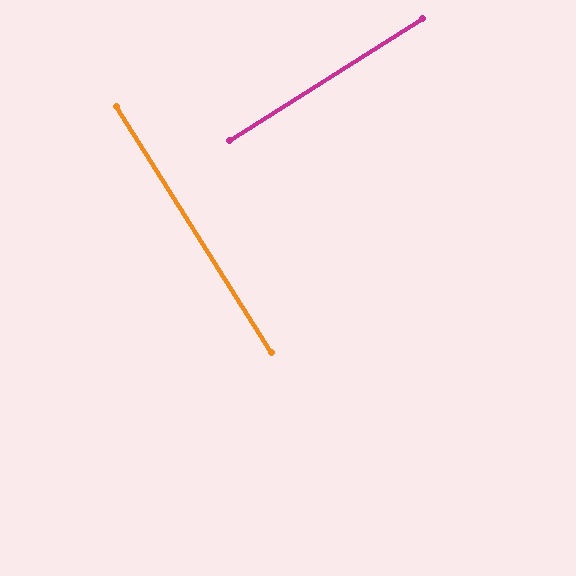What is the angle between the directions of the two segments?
Approximately 90 degrees.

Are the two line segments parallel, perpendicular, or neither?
Perpendicular — they meet at approximately 90°.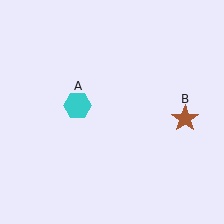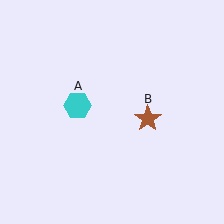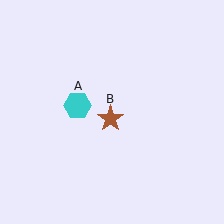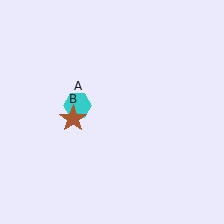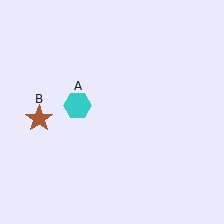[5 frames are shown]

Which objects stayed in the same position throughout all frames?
Cyan hexagon (object A) remained stationary.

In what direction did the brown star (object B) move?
The brown star (object B) moved left.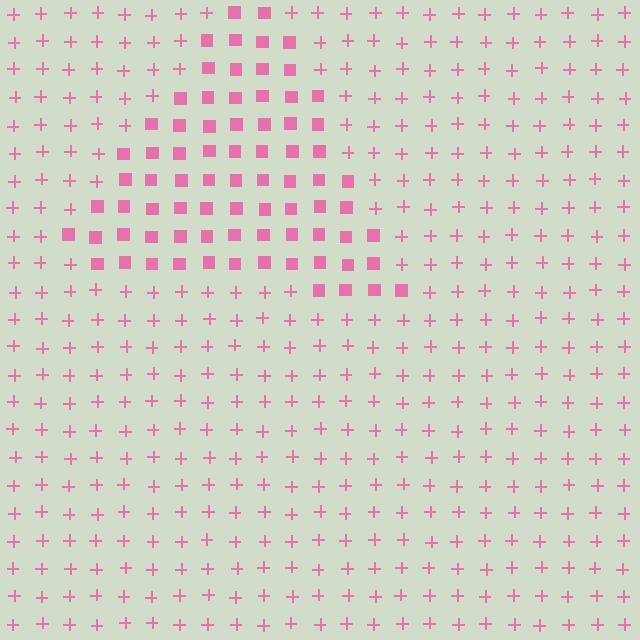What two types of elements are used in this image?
The image uses squares inside the triangle region and plus signs outside it.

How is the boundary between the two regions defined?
The boundary is defined by a change in element shape: squares inside vs. plus signs outside. All elements share the same color and spacing.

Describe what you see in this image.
The image is filled with small pink elements arranged in a uniform grid. A triangle-shaped region contains squares, while the surrounding area contains plus signs. The boundary is defined purely by the change in element shape.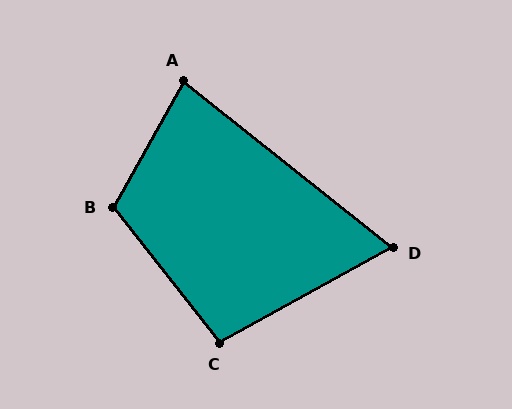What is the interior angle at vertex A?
Approximately 81 degrees (acute).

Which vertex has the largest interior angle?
B, at approximately 112 degrees.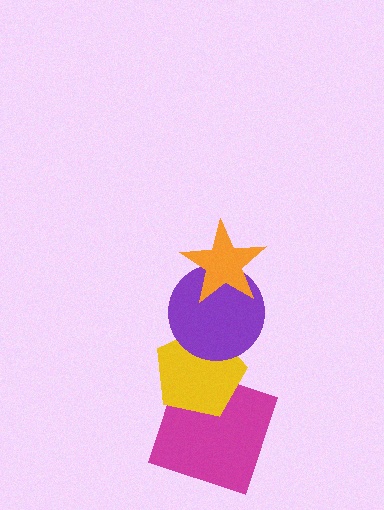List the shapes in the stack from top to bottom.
From top to bottom: the orange star, the purple circle, the yellow pentagon, the magenta square.